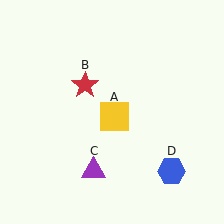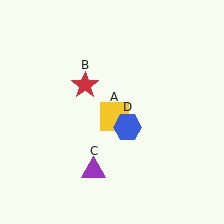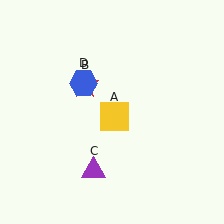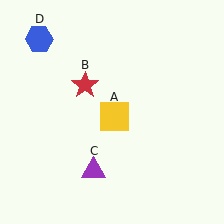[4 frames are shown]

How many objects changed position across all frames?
1 object changed position: blue hexagon (object D).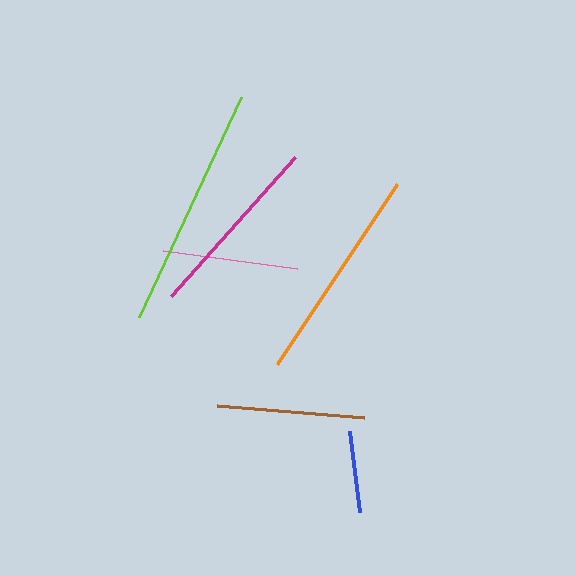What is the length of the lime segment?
The lime segment is approximately 242 pixels long.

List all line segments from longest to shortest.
From longest to shortest: lime, orange, magenta, brown, pink, blue.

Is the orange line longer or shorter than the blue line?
The orange line is longer than the blue line.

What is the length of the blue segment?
The blue segment is approximately 82 pixels long.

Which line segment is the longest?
The lime line is the longest at approximately 242 pixels.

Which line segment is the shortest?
The blue line is the shortest at approximately 82 pixels.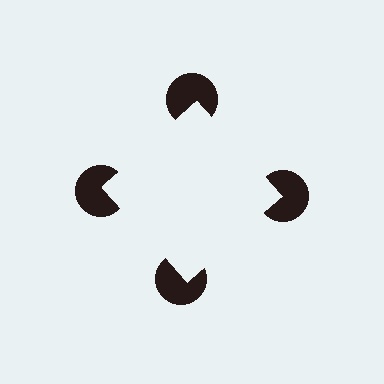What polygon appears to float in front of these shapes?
An illusory square — its edges are inferred from the aligned wedge cuts in the pac-man discs, not physically drawn.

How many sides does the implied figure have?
4 sides.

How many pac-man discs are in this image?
There are 4 — one at each vertex of the illusory square.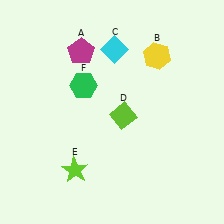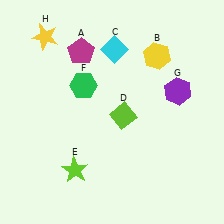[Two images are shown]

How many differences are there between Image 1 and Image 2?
There are 2 differences between the two images.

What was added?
A purple hexagon (G), a yellow star (H) were added in Image 2.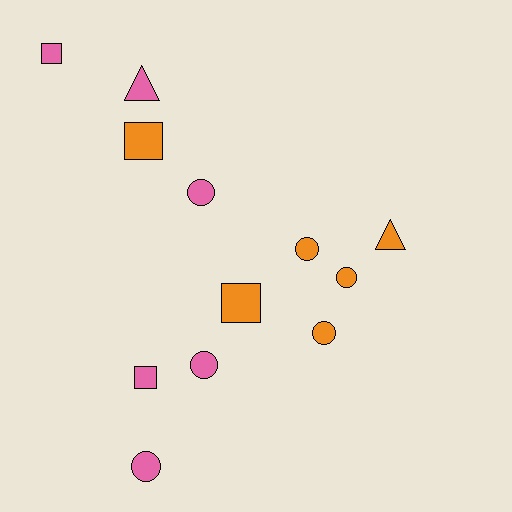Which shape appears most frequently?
Circle, with 6 objects.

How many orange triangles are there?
There is 1 orange triangle.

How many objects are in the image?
There are 12 objects.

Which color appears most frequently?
Orange, with 6 objects.